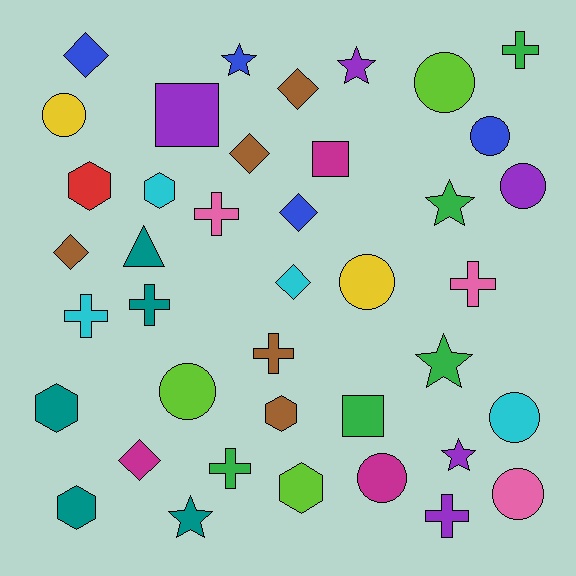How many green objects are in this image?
There are 5 green objects.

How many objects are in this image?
There are 40 objects.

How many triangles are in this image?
There is 1 triangle.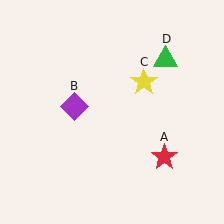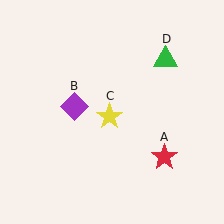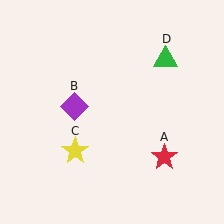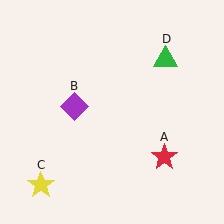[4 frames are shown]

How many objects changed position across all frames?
1 object changed position: yellow star (object C).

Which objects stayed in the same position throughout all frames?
Red star (object A) and purple diamond (object B) and green triangle (object D) remained stationary.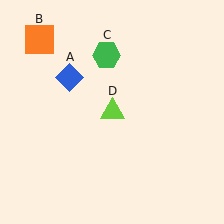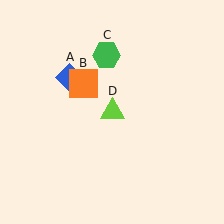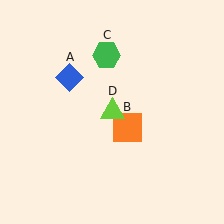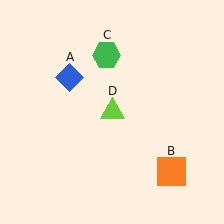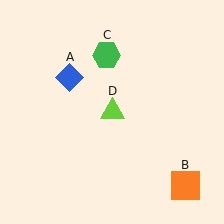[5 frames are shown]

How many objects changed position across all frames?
1 object changed position: orange square (object B).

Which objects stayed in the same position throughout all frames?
Blue diamond (object A) and green hexagon (object C) and lime triangle (object D) remained stationary.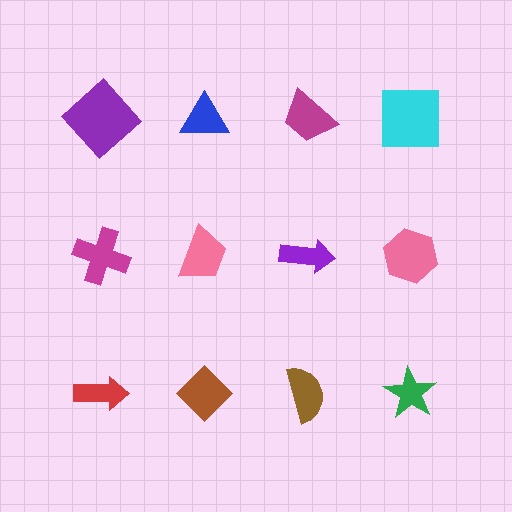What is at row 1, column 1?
A purple diamond.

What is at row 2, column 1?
A magenta cross.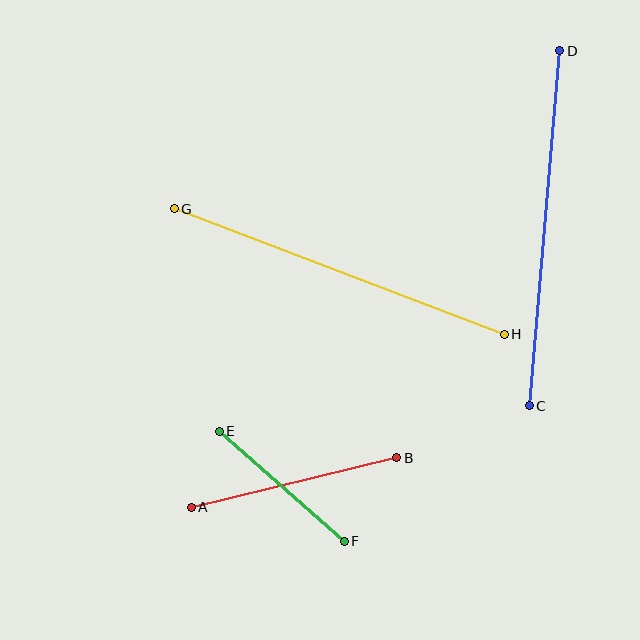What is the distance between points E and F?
The distance is approximately 167 pixels.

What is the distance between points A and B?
The distance is approximately 211 pixels.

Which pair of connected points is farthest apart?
Points C and D are farthest apart.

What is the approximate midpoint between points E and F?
The midpoint is at approximately (282, 486) pixels.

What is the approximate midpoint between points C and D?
The midpoint is at approximately (544, 228) pixels.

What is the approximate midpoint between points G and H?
The midpoint is at approximately (339, 272) pixels.